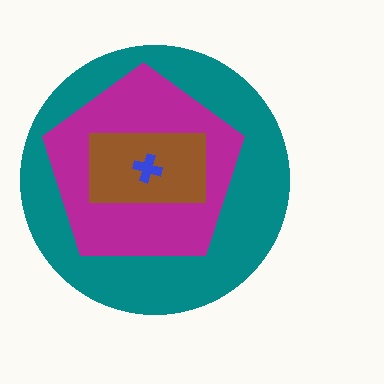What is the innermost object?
The blue cross.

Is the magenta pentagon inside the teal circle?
Yes.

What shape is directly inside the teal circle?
The magenta pentagon.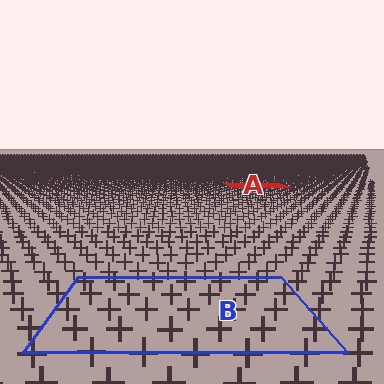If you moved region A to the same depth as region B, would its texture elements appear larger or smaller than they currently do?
They would appear larger. At a closer depth, the same texture elements are projected at a bigger on-screen size.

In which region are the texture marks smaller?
The texture marks are smaller in region A, because it is farther away.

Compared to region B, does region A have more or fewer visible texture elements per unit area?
Region A has more texture elements per unit area — they are packed more densely because it is farther away.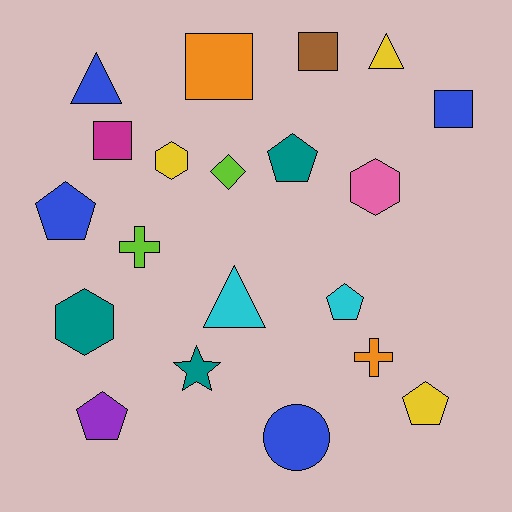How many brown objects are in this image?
There is 1 brown object.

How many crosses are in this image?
There are 2 crosses.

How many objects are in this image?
There are 20 objects.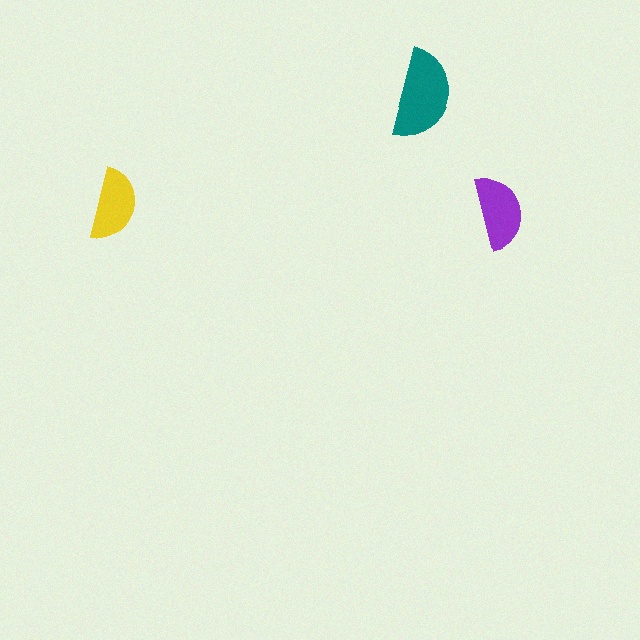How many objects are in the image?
There are 3 objects in the image.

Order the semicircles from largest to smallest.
the teal one, the purple one, the yellow one.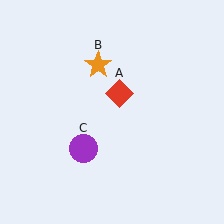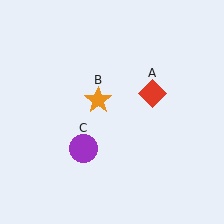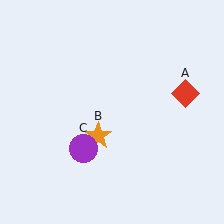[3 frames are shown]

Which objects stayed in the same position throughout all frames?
Purple circle (object C) remained stationary.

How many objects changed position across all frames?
2 objects changed position: red diamond (object A), orange star (object B).